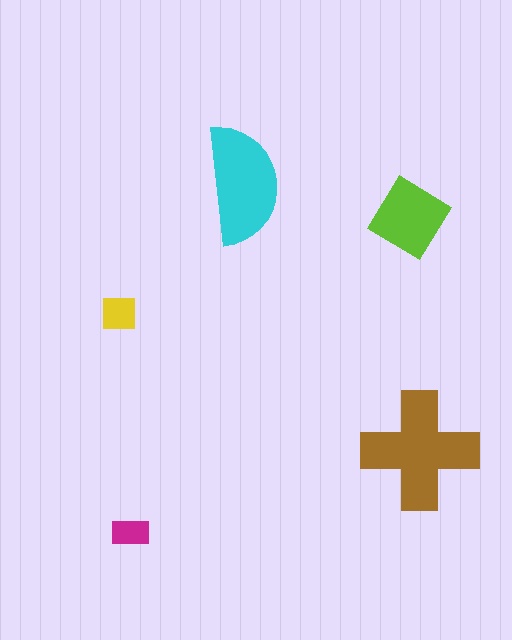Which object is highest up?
The cyan semicircle is topmost.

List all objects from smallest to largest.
The magenta rectangle, the yellow square, the lime diamond, the cyan semicircle, the brown cross.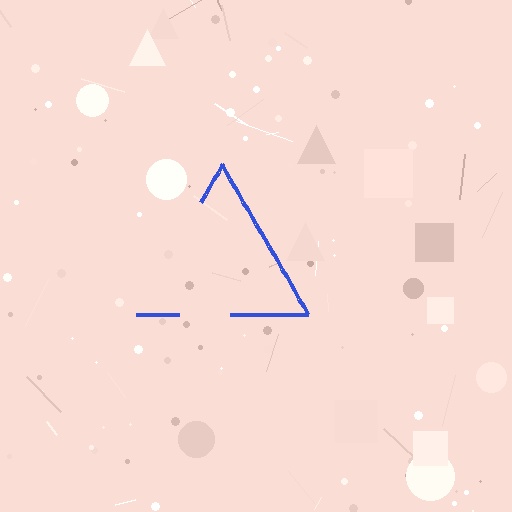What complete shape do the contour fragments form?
The contour fragments form a triangle.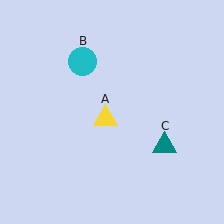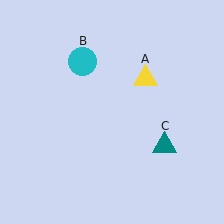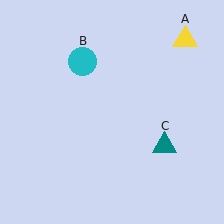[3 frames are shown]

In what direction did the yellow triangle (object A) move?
The yellow triangle (object A) moved up and to the right.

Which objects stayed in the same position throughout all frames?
Cyan circle (object B) and teal triangle (object C) remained stationary.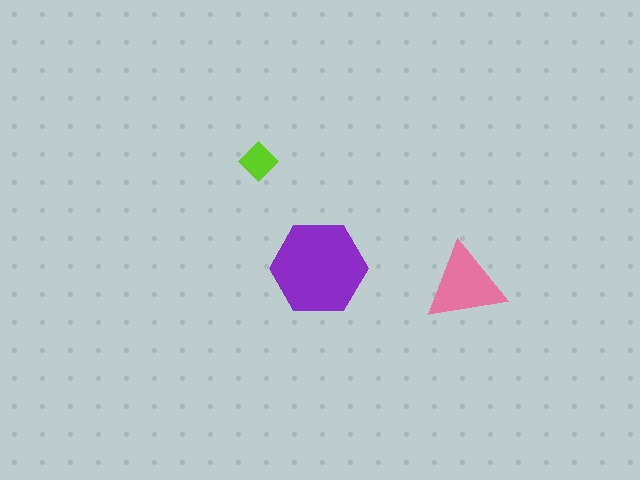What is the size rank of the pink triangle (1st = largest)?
2nd.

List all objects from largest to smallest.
The purple hexagon, the pink triangle, the lime diamond.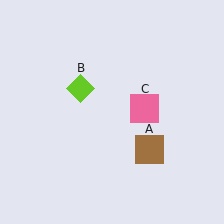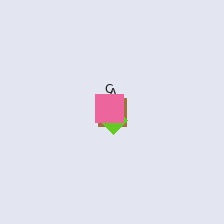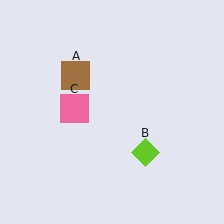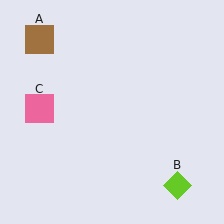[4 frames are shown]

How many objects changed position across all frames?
3 objects changed position: brown square (object A), lime diamond (object B), pink square (object C).